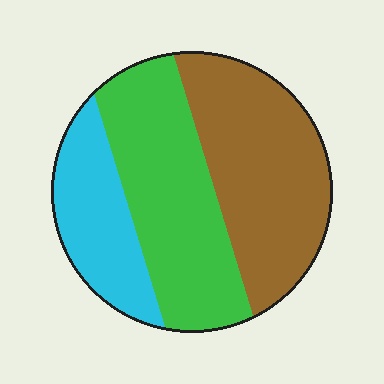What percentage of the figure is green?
Green covers 38% of the figure.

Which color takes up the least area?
Cyan, at roughly 20%.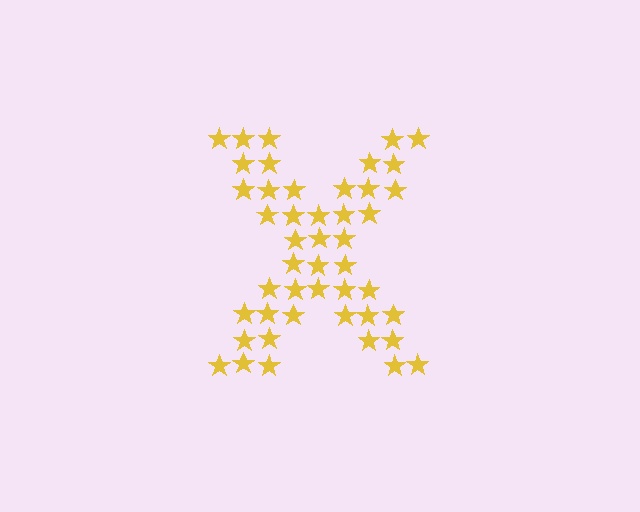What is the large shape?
The large shape is the letter X.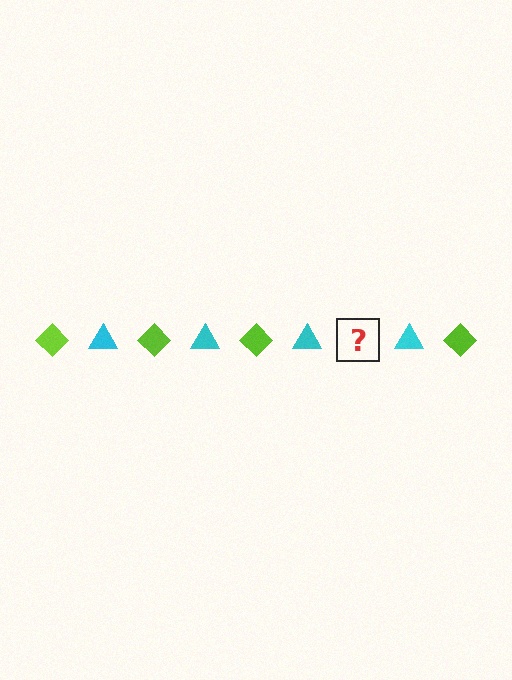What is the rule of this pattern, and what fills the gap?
The rule is that the pattern alternates between lime diamond and cyan triangle. The gap should be filled with a lime diamond.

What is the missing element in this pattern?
The missing element is a lime diamond.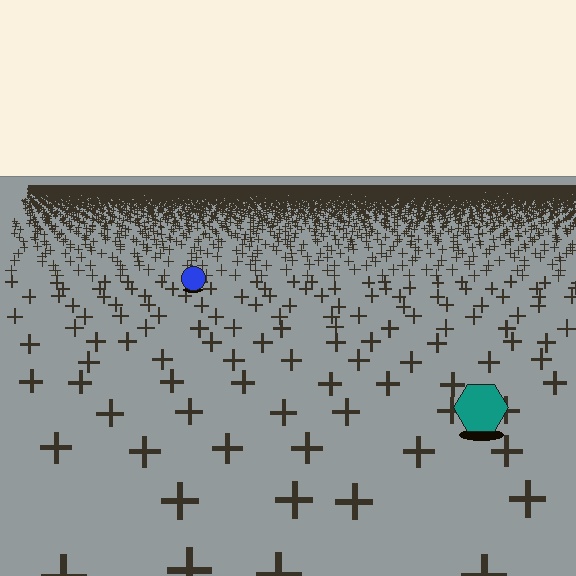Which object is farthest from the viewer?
The blue circle is farthest from the viewer. It appears smaller and the ground texture around it is denser.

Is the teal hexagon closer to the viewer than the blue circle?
Yes. The teal hexagon is closer — you can tell from the texture gradient: the ground texture is coarser near it.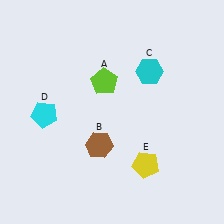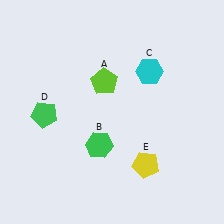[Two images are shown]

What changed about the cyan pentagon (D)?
In Image 1, D is cyan. In Image 2, it changed to green.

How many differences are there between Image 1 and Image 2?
There are 2 differences between the two images.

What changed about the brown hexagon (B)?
In Image 1, B is brown. In Image 2, it changed to green.